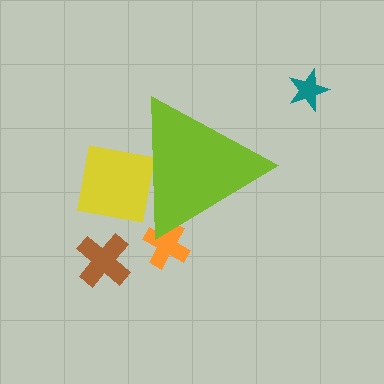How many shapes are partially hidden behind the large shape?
2 shapes are partially hidden.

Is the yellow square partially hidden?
Yes, the yellow square is partially hidden behind the lime triangle.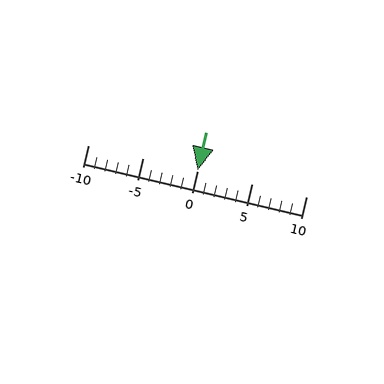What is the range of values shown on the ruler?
The ruler shows values from -10 to 10.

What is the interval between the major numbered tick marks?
The major tick marks are spaced 5 units apart.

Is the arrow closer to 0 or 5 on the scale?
The arrow is closer to 0.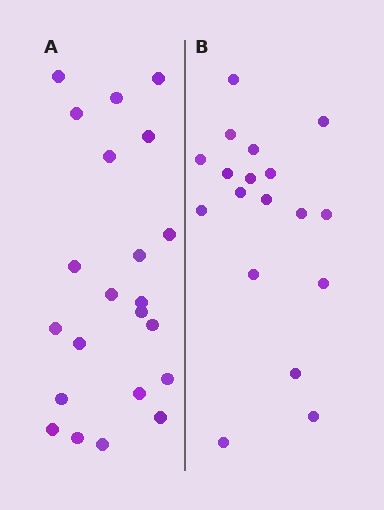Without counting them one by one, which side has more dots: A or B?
Region A (the left region) has more dots.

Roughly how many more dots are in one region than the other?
Region A has about 4 more dots than region B.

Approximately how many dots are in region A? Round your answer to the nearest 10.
About 20 dots. (The exact count is 22, which rounds to 20.)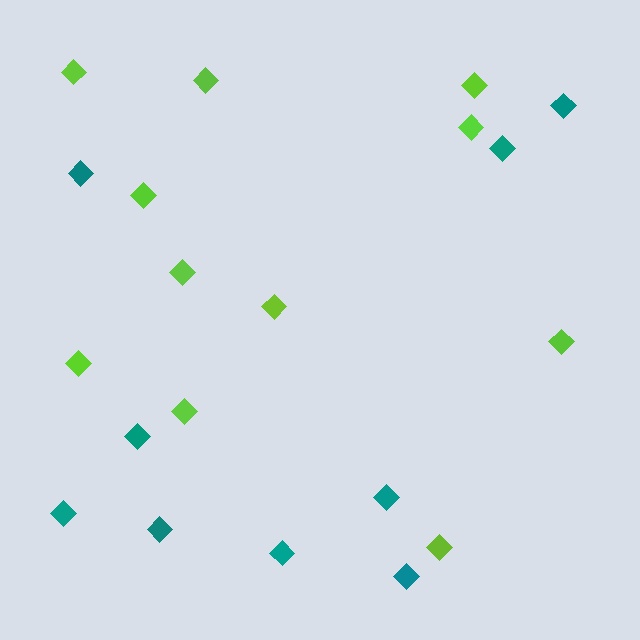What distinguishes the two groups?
There are 2 groups: one group of teal diamonds (9) and one group of lime diamonds (11).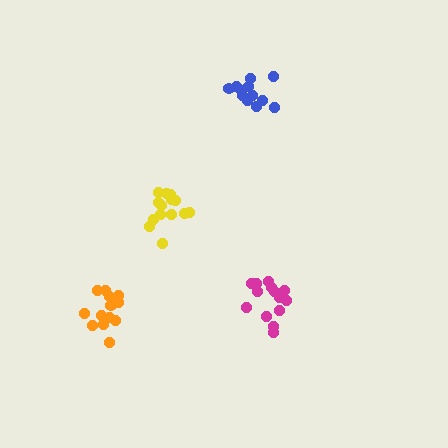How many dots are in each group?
Group 1: 12 dots, Group 2: 14 dots, Group 3: 14 dots, Group 4: 13 dots (53 total).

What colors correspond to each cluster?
The clusters are colored: blue, magenta, yellow, orange.